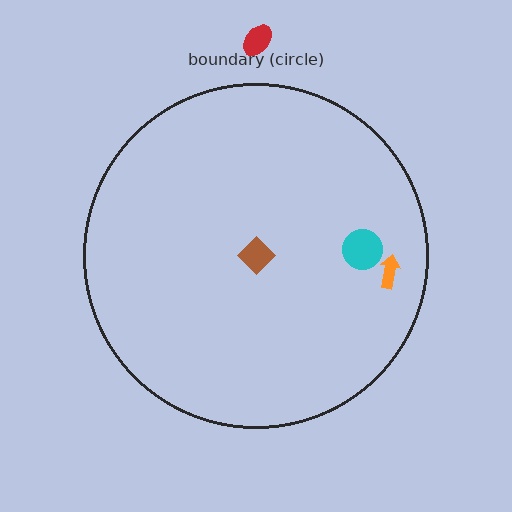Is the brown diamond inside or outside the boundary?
Inside.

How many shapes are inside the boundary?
3 inside, 1 outside.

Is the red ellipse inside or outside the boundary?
Outside.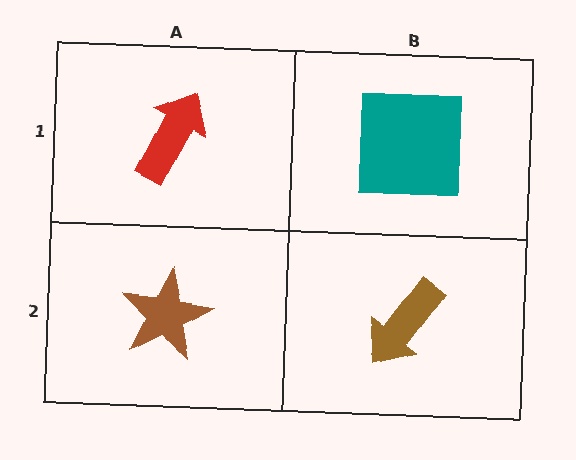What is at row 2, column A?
A brown star.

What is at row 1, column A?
A red arrow.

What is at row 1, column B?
A teal square.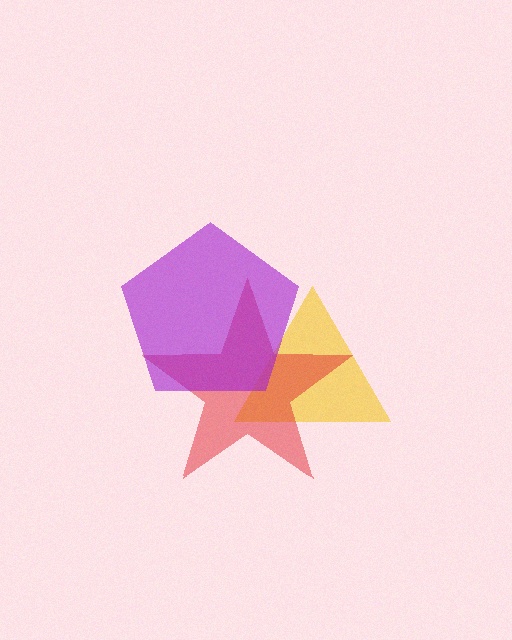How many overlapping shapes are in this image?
There are 3 overlapping shapes in the image.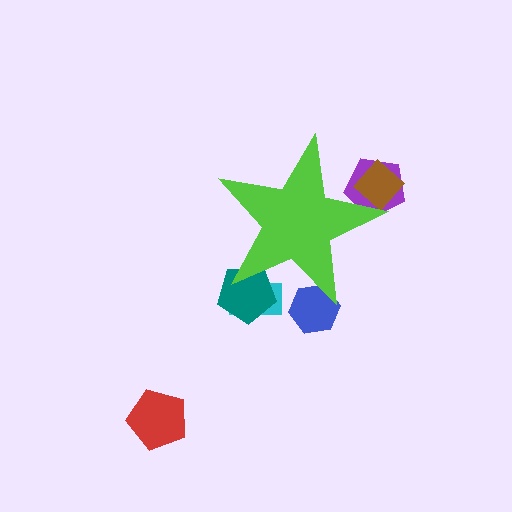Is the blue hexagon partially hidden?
Yes, the blue hexagon is partially hidden behind the lime star.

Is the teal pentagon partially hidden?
Yes, the teal pentagon is partially hidden behind the lime star.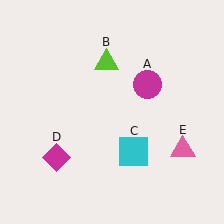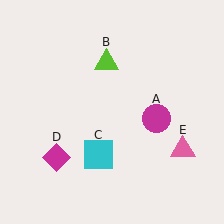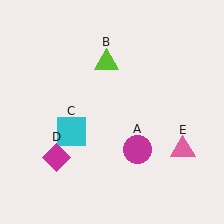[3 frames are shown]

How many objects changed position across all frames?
2 objects changed position: magenta circle (object A), cyan square (object C).